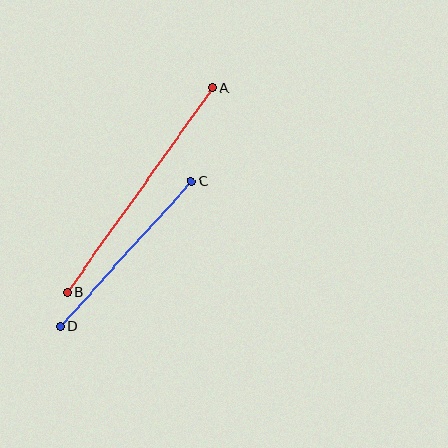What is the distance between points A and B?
The distance is approximately 251 pixels.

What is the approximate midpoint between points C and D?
The midpoint is at approximately (126, 254) pixels.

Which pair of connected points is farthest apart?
Points A and B are farthest apart.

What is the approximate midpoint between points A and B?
The midpoint is at approximately (140, 190) pixels.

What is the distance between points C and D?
The distance is approximately 195 pixels.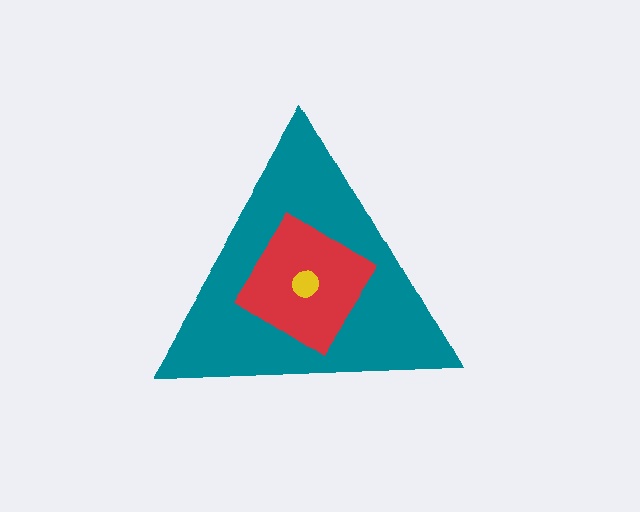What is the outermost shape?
The teal triangle.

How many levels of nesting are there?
3.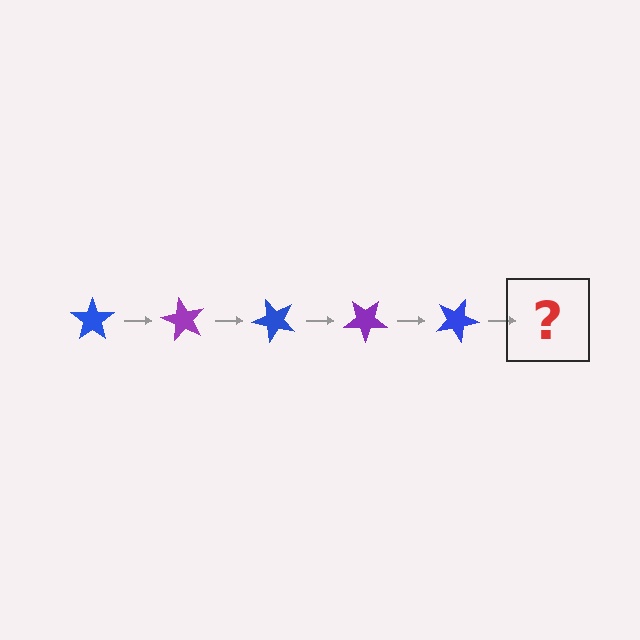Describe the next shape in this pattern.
It should be a purple star, rotated 300 degrees from the start.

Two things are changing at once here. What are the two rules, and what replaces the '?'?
The two rules are that it rotates 60 degrees each step and the color cycles through blue and purple. The '?' should be a purple star, rotated 300 degrees from the start.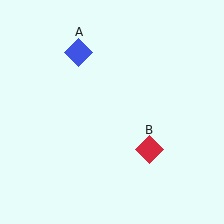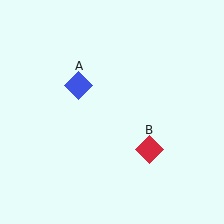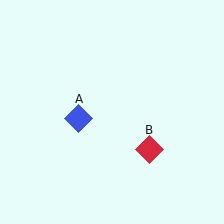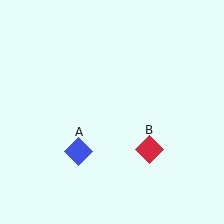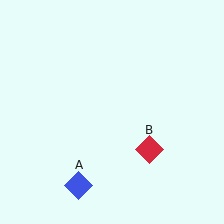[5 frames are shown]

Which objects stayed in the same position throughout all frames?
Red diamond (object B) remained stationary.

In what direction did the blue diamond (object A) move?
The blue diamond (object A) moved down.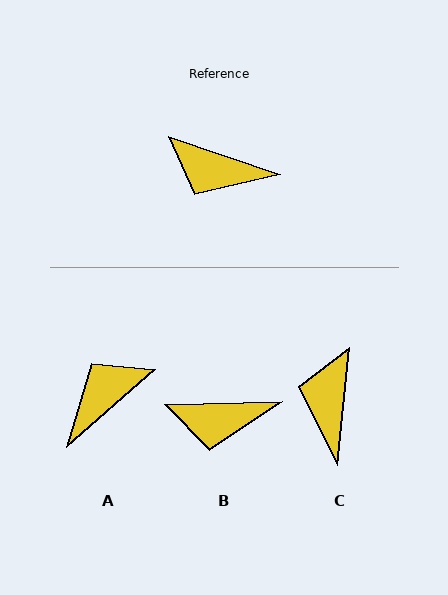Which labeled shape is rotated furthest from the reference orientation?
A, about 120 degrees away.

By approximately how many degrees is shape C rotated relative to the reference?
Approximately 76 degrees clockwise.